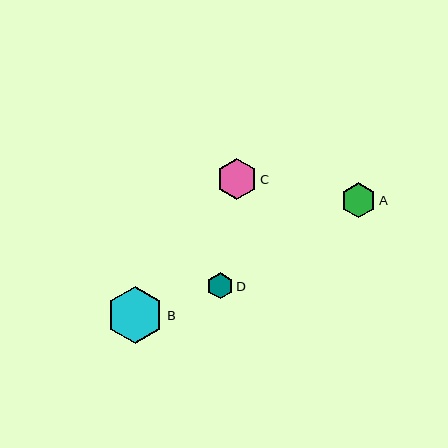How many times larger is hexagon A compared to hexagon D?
Hexagon A is approximately 1.3 times the size of hexagon D.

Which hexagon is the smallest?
Hexagon D is the smallest with a size of approximately 26 pixels.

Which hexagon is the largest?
Hexagon B is the largest with a size of approximately 57 pixels.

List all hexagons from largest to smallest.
From largest to smallest: B, C, A, D.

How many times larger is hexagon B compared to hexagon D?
Hexagon B is approximately 2.2 times the size of hexagon D.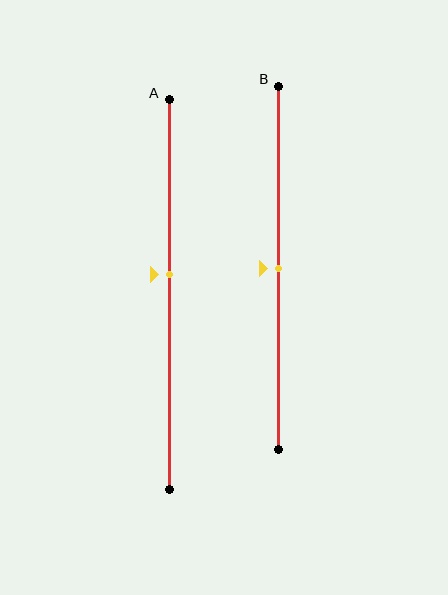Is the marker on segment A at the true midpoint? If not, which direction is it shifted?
No, the marker on segment A is shifted upward by about 5% of the segment length.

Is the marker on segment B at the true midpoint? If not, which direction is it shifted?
Yes, the marker on segment B is at the true midpoint.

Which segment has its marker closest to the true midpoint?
Segment B has its marker closest to the true midpoint.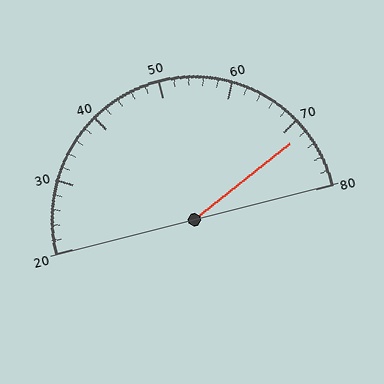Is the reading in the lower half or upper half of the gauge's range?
The reading is in the upper half of the range (20 to 80).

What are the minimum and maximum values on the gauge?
The gauge ranges from 20 to 80.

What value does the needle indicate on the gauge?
The needle indicates approximately 72.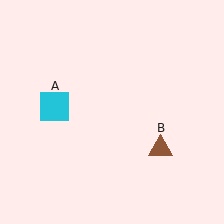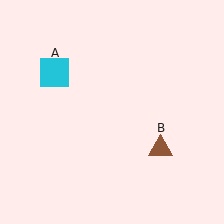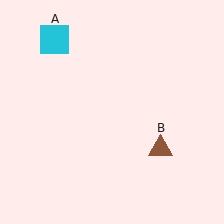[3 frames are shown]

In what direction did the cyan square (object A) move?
The cyan square (object A) moved up.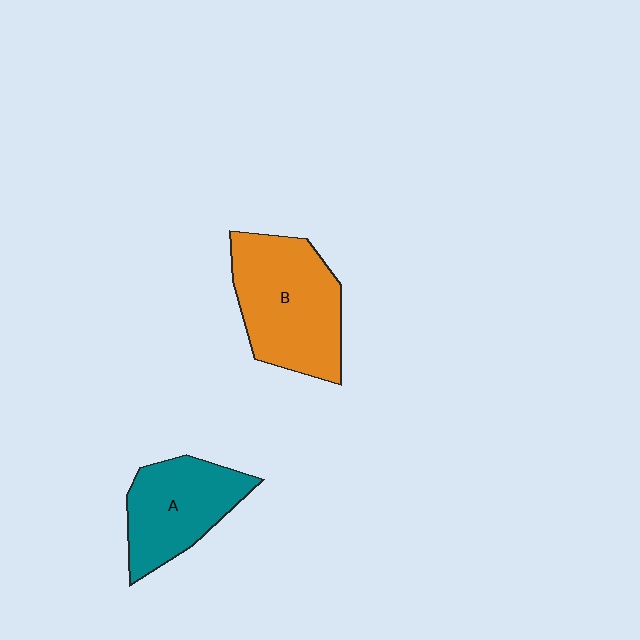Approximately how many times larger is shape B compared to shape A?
Approximately 1.3 times.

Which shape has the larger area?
Shape B (orange).